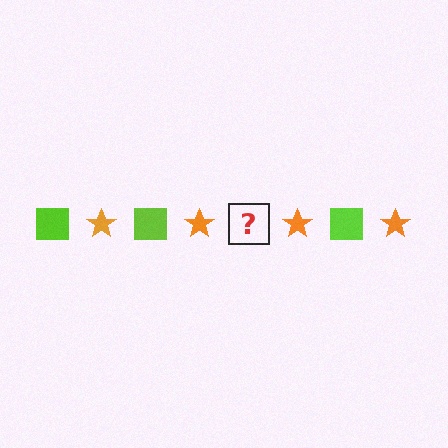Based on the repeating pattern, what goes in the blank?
The blank should be a lime square.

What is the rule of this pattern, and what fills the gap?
The rule is that the pattern alternates between lime square and orange star. The gap should be filled with a lime square.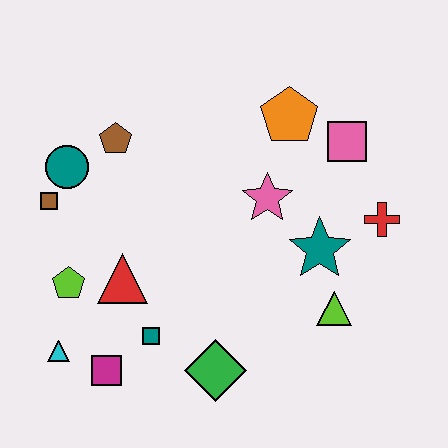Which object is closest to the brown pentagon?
The teal circle is closest to the brown pentagon.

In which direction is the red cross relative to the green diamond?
The red cross is to the right of the green diamond.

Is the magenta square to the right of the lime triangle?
No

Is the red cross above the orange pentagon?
No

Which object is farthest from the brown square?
The red cross is farthest from the brown square.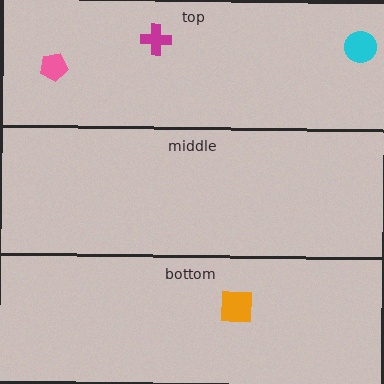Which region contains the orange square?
The bottom region.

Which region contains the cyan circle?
The top region.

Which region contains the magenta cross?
The top region.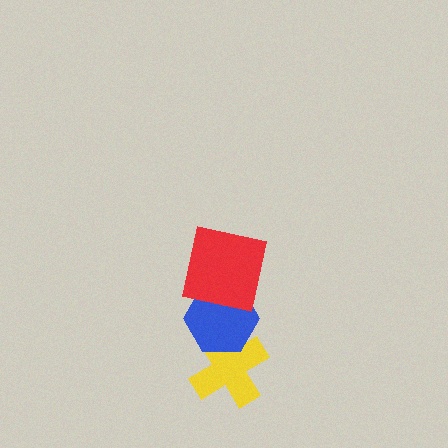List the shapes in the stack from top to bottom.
From top to bottom: the red square, the blue hexagon, the yellow cross.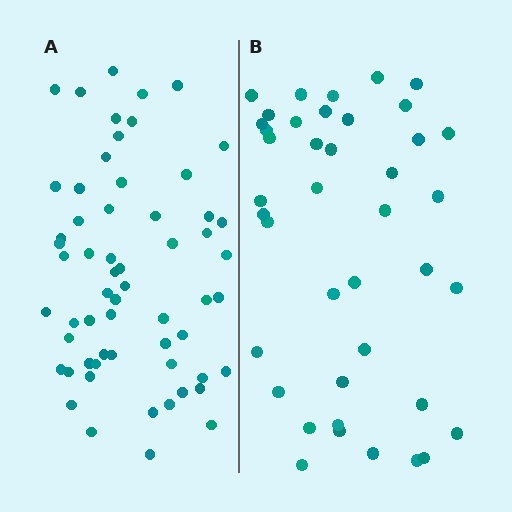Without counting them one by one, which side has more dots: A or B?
Region A (the left region) has more dots.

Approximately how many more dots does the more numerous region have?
Region A has approximately 20 more dots than region B.